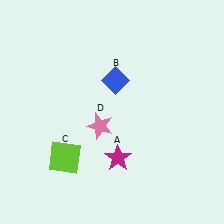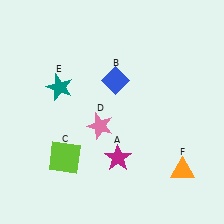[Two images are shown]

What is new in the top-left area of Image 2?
A teal star (E) was added in the top-left area of Image 2.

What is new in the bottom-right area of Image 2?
An orange triangle (F) was added in the bottom-right area of Image 2.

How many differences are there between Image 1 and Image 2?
There are 2 differences between the two images.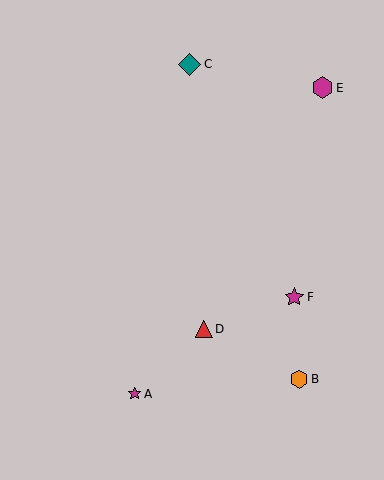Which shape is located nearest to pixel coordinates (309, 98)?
The magenta hexagon (labeled E) at (322, 88) is nearest to that location.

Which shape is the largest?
The teal diamond (labeled C) is the largest.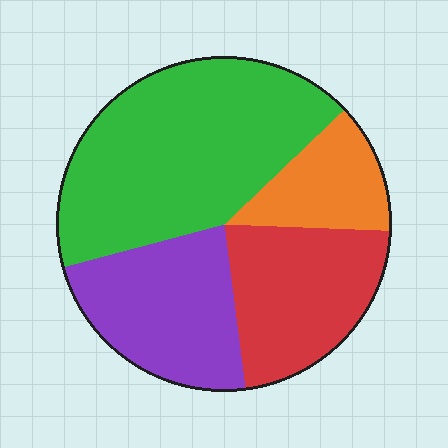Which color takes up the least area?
Orange, at roughly 15%.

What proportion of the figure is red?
Red covers 22% of the figure.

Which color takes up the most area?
Green, at roughly 40%.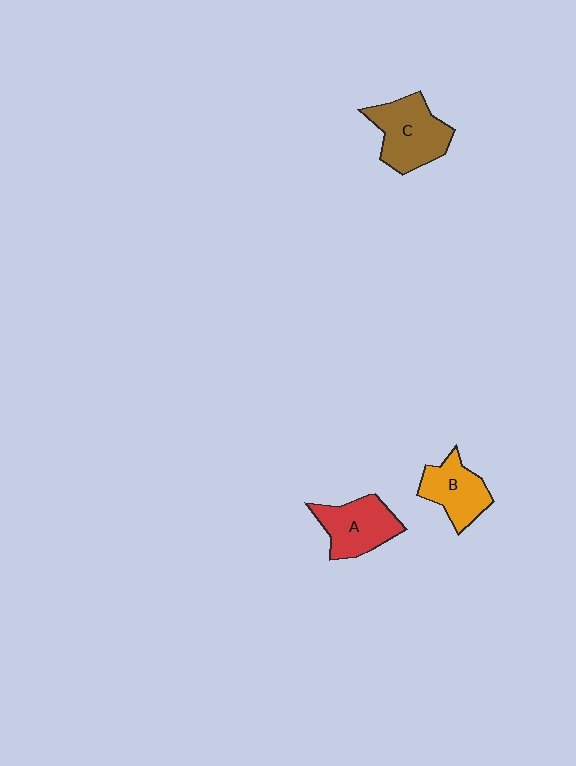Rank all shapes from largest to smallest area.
From largest to smallest: C (brown), A (red), B (orange).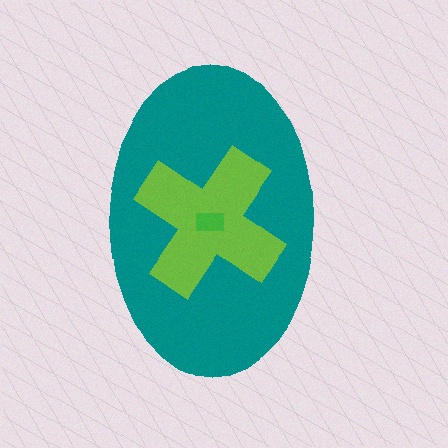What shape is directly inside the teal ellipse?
The lime cross.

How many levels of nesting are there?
3.